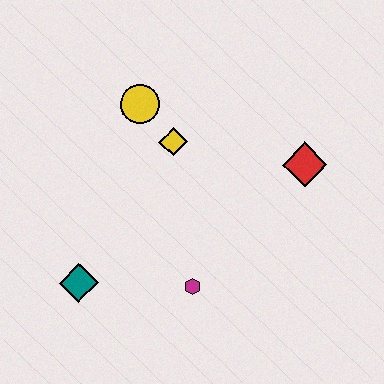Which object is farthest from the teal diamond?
The red diamond is farthest from the teal diamond.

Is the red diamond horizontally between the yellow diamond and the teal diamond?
No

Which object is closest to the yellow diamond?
The yellow circle is closest to the yellow diamond.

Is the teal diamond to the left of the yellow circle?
Yes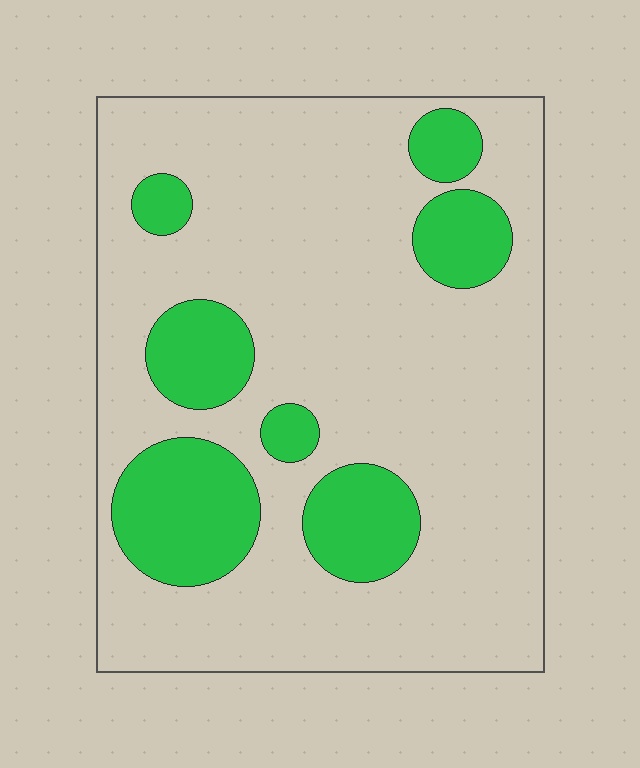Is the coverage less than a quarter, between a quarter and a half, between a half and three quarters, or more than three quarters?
Less than a quarter.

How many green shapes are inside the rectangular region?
7.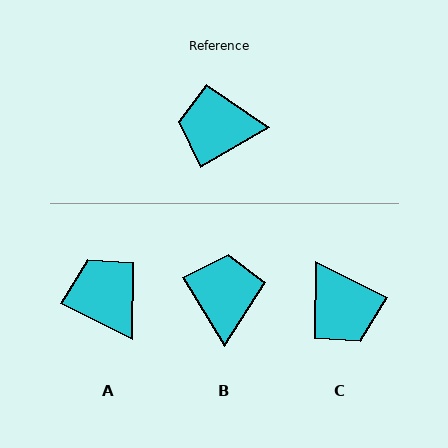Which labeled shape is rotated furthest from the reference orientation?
C, about 123 degrees away.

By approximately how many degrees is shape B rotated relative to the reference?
Approximately 89 degrees clockwise.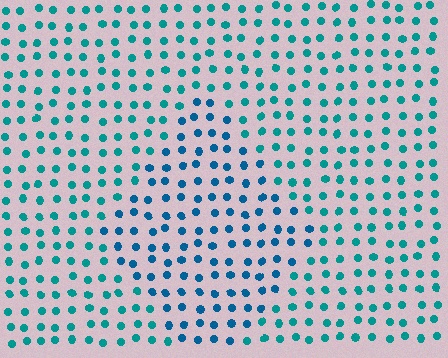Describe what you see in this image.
The image is filled with small teal elements in a uniform arrangement. A diamond-shaped region is visible where the elements are tinted to a slightly different hue, forming a subtle color boundary.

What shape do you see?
I see a diamond.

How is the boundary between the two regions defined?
The boundary is defined purely by a slight shift in hue (about 24 degrees). Spacing, size, and orientation are identical on both sides.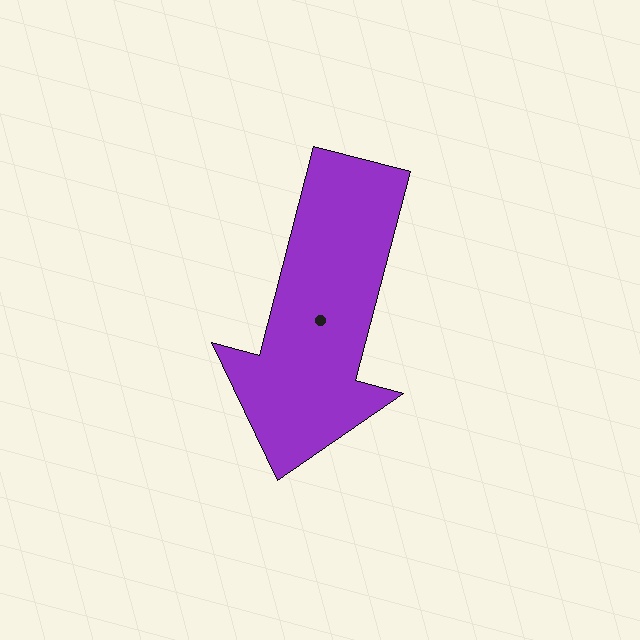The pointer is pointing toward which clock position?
Roughly 6 o'clock.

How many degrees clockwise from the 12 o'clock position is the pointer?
Approximately 195 degrees.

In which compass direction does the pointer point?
South.